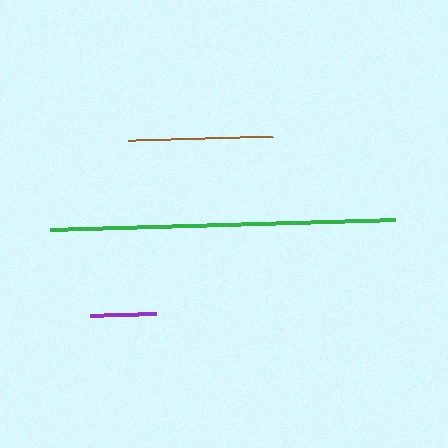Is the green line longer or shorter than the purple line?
The green line is longer than the purple line.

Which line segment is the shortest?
The purple line is the shortest at approximately 66 pixels.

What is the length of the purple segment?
The purple segment is approximately 66 pixels long.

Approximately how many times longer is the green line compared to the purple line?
The green line is approximately 5.3 times the length of the purple line.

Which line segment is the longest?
The green line is the longest at approximately 345 pixels.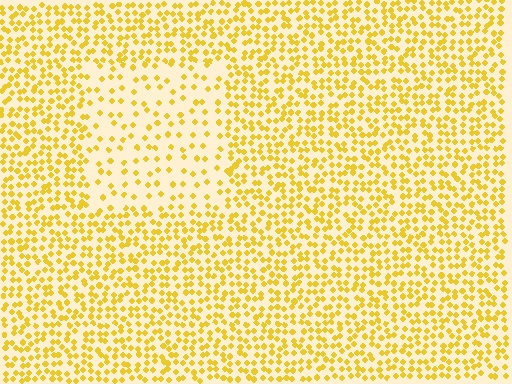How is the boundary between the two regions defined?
The boundary is defined by a change in element density (approximately 2.3x ratio). All elements are the same color, size, and shape.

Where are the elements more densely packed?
The elements are more densely packed outside the rectangle boundary.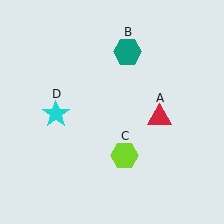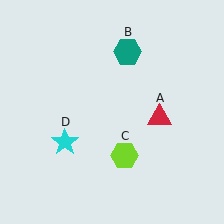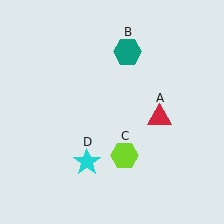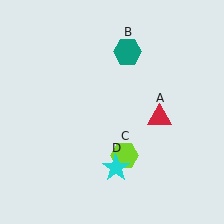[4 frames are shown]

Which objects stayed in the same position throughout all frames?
Red triangle (object A) and teal hexagon (object B) and lime hexagon (object C) remained stationary.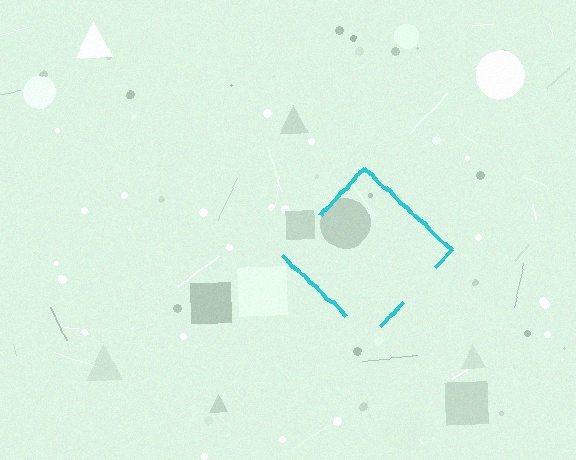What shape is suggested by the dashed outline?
The dashed outline suggests a diamond.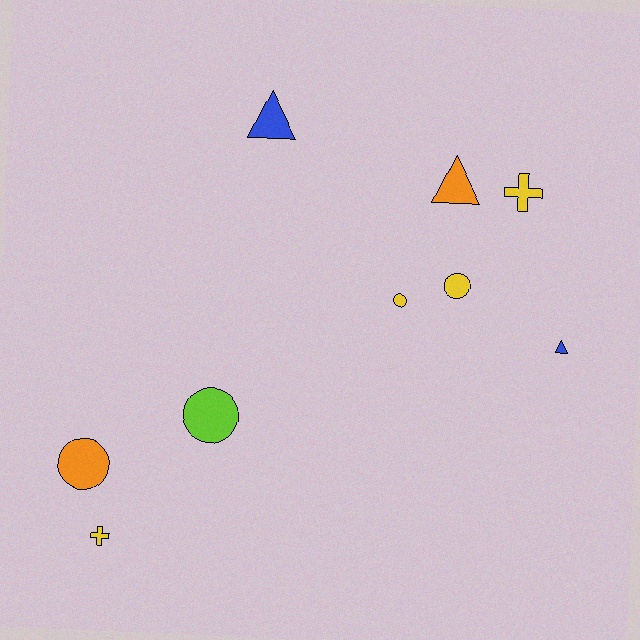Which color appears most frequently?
Yellow, with 4 objects.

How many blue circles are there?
There are no blue circles.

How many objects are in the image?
There are 9 objects.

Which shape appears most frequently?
Circle, with 4 objects.